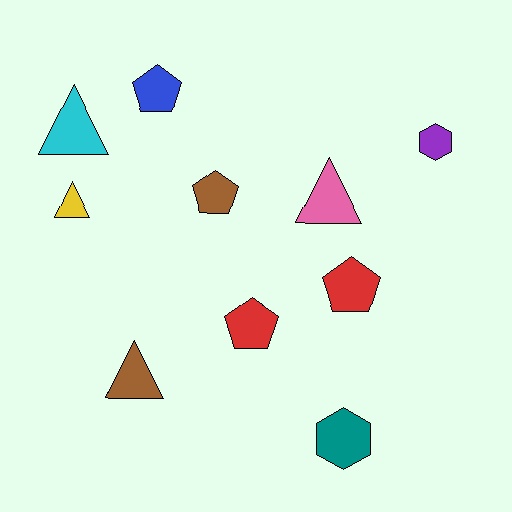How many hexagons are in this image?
There are 2 hexagons.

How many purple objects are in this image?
There is 1 purple object.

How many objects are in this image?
There are 10 objects.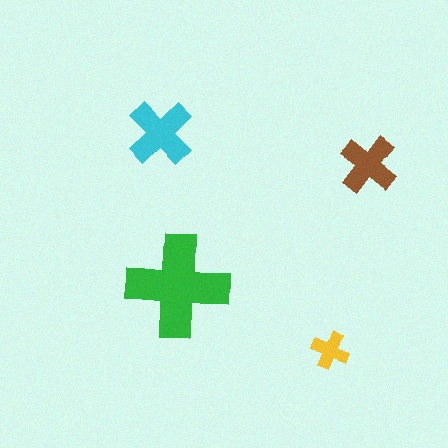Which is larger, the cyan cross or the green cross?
The green one.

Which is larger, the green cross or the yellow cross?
The green one.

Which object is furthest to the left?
The cyan cross is leftmost.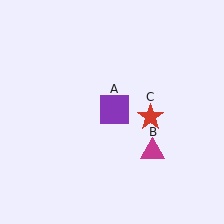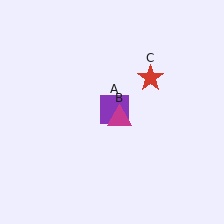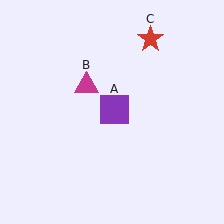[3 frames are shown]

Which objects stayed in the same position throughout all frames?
Purple square (object A) remained stationary.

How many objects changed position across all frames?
2 objects changed position: magenta triangle (object B), red star (object C).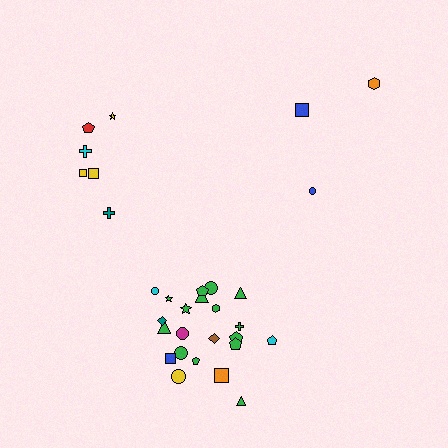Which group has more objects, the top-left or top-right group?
The top-left group.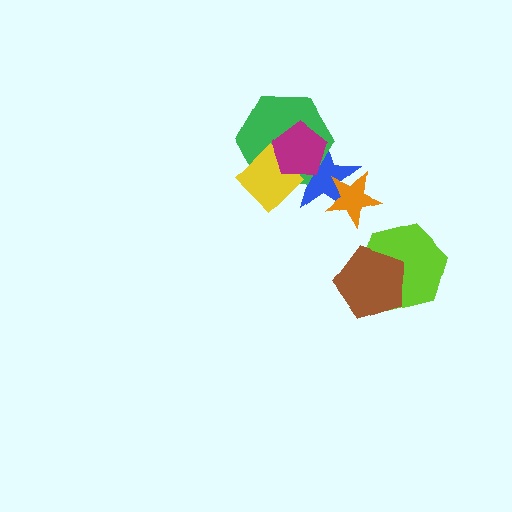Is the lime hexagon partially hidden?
Yes, it is partially covered by another shape.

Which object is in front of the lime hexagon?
The brown pentagon is in front of the lime hexagon.